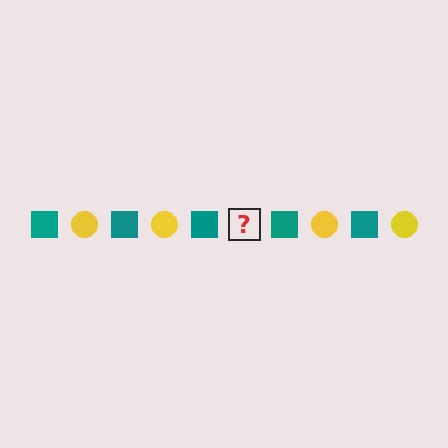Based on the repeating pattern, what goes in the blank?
The blank should be a yellow circle.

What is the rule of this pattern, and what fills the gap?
The rule is that the pattern alternates between teal square and yellow circle. The gap should be filled with a yellow circle.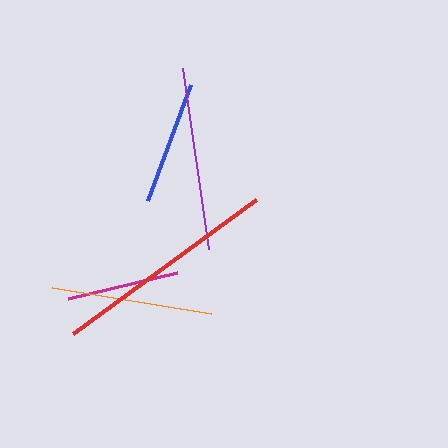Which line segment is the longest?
The red line is the longest at approximately 228 pixels.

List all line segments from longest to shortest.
From longest to shortest: red, purple, orange, blue, magenta.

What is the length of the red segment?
The red segment is approximately 228 pixels long.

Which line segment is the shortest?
The magenta line is the shortest at approximately 112 pixels.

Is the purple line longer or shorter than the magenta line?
The purple line is longer than the magenta line.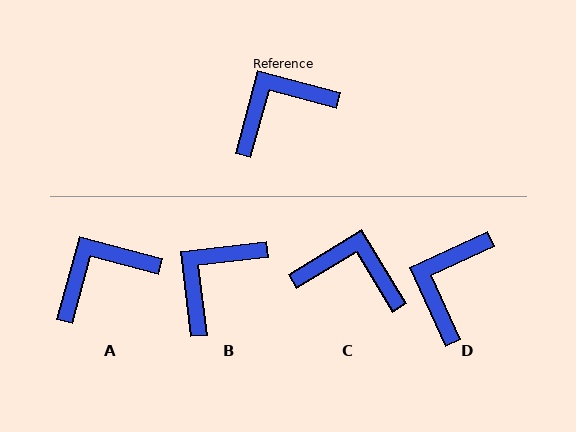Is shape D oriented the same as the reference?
No, it is off by about 40 degrees.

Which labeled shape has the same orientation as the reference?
A.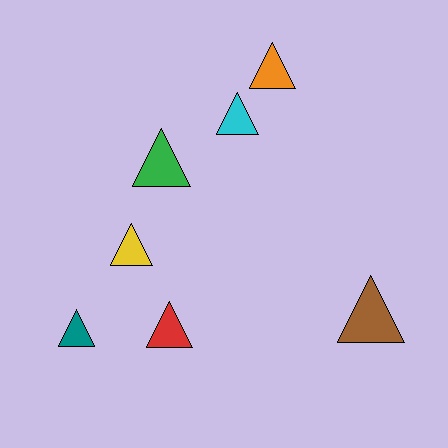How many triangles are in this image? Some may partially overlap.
There are 7 triangles.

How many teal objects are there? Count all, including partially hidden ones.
There is 1 teal object.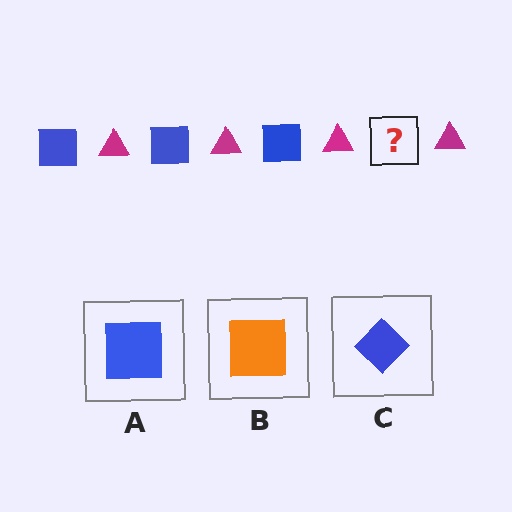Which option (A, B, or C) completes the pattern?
A.